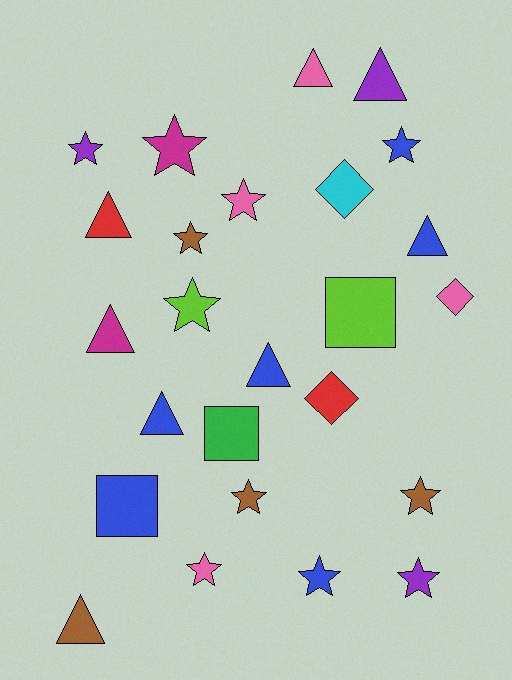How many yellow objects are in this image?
There are no yellow objects.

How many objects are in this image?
There are 25 objects.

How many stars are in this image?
There are 11 stars.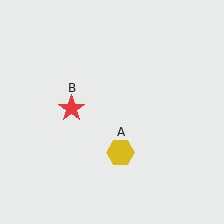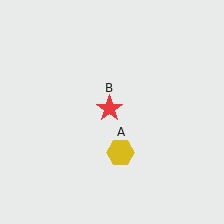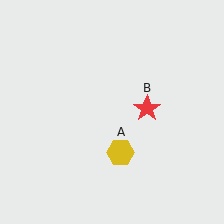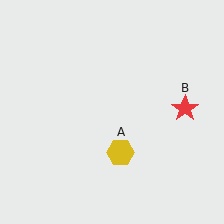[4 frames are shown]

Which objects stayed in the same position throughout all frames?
Yellow hexagon (object A) remained stationary.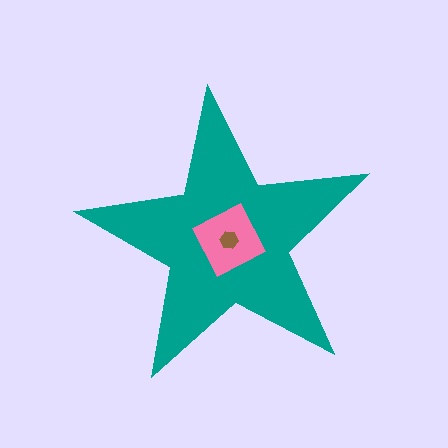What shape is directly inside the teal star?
The pink diamond.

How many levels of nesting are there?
3.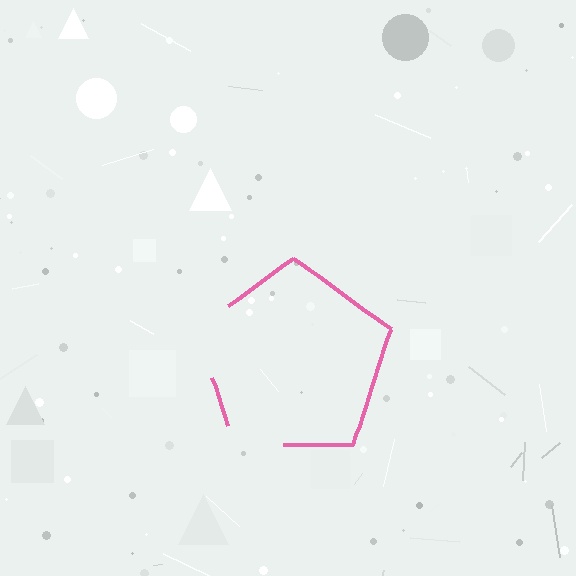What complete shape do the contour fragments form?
The contour fragments form a pentagon.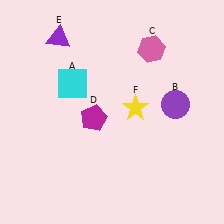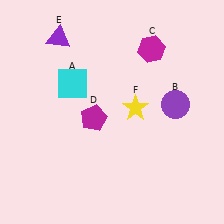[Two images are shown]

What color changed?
The hexagon (C) changed from pink in Image 1 to magenta in Image 2.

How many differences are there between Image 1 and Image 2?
There is 1 difference between the two images.